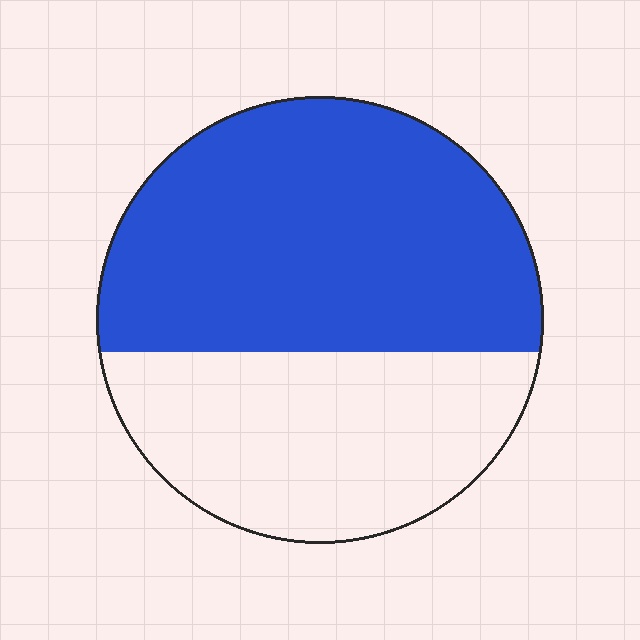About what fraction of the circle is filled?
About three fifths (3/5).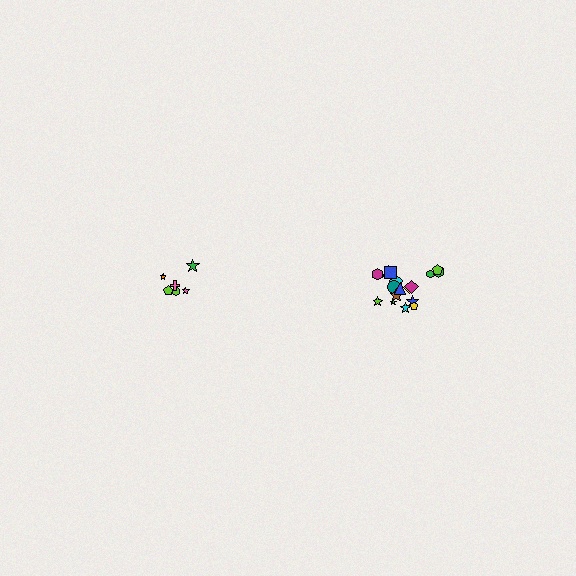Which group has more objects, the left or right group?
The right group.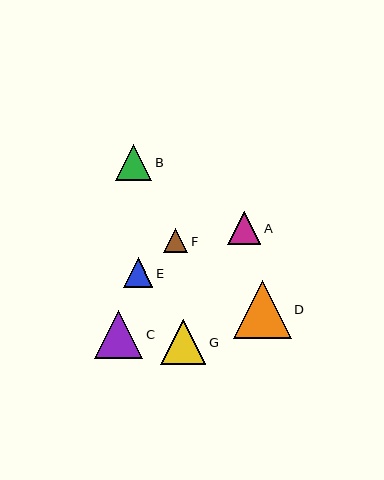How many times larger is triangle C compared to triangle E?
Triangle C is approximately 1.7 times the size of triangle E.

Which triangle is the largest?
Triangle D is the largest with a size of approximately 58 pixels.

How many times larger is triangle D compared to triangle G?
Triangle D is approximately 1.3 times the size of triangle G.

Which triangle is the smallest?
Triangle F is the smallest with a size of approximately 24 pixels.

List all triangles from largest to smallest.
From largest to smallest: D, C, G, B, A, E, F.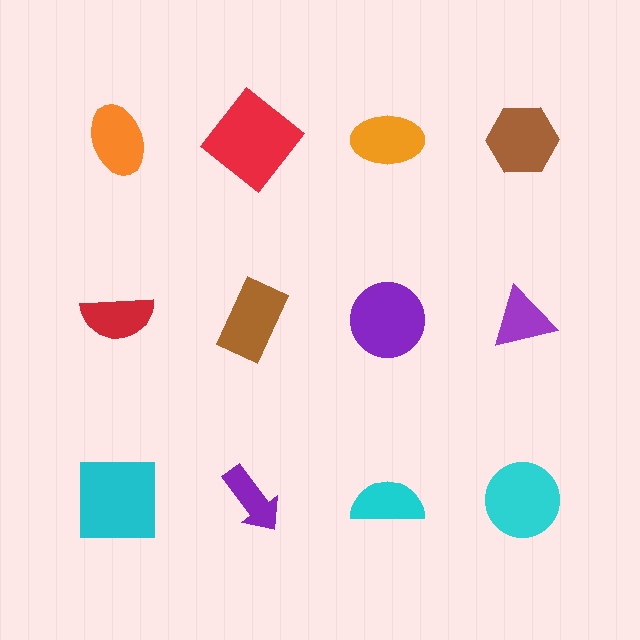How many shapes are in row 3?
4 shapes.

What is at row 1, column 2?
A red diamond.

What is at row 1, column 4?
A brown hexagon.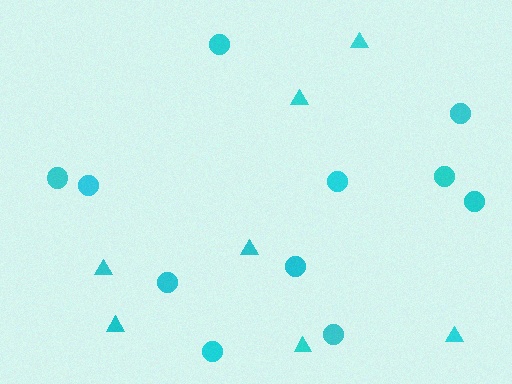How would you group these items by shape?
There are 2 groups: one group of triangles (7) and one group of circles (11).